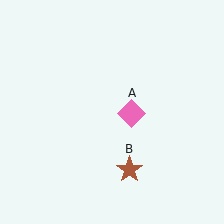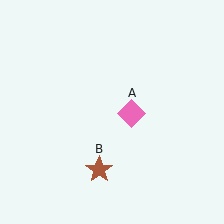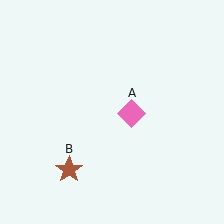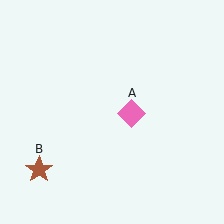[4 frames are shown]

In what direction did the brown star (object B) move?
The brown star (object B) moved left.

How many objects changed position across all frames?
1 object changed position: brown star (object B).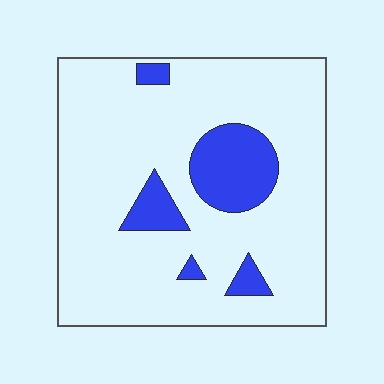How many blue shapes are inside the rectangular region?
5.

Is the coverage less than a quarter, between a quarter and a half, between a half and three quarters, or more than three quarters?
Less than a quarter.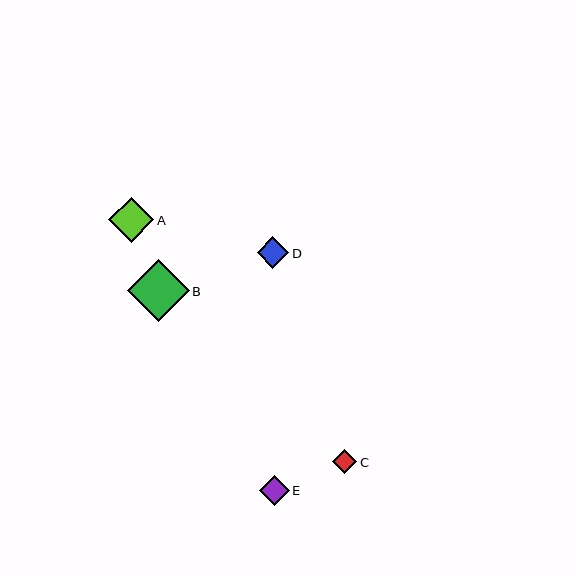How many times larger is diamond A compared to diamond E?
Diamond A is approximately 1.5 times the size of diamond E.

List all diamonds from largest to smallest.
From largest to smallest: B, A, D, E, C.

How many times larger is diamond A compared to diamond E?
Diamond A is approximately 1.5 times the size of diamond E.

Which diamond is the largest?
Diamond B is the largest with a size of approximately 62 pixels.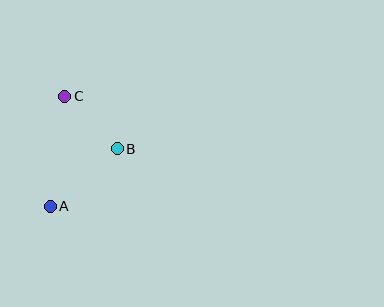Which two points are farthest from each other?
Points A and C are farthest from each other.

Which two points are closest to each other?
Points B and C are closest to each other.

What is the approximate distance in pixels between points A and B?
The distance between A and B is approximately 89 pixels.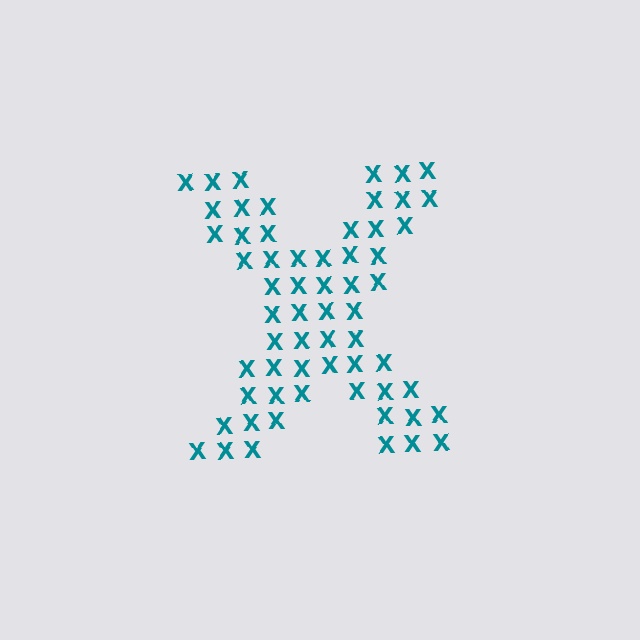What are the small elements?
The small elements are letter X's.